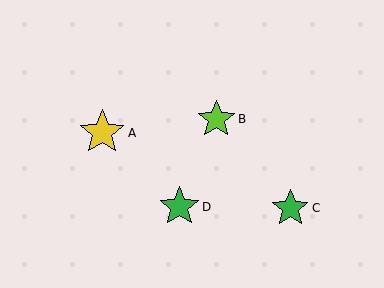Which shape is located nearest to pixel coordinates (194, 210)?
The green star (labeled D) at (179, 207) is nearest to that location.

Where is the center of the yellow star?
The center of the yellow star is at (102, 133).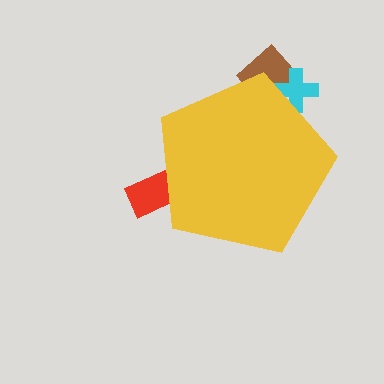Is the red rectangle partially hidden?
Yes, the red rectangle is partially hidden behind the yellow pentagon.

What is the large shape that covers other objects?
A yellow pentagon.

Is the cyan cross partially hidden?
Yes, the cyan cross is partially hidden behind the yellow pentagon.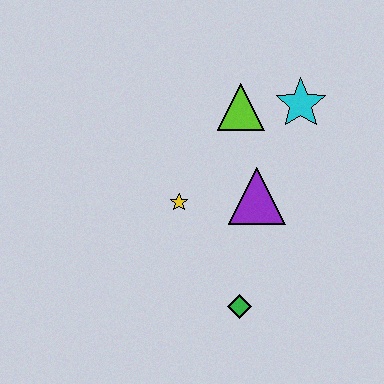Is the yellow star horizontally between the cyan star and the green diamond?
No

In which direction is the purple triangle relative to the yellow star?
The purple triangle is to the right of the yellow star.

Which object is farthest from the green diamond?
The cyan star is farthest from the green diamond.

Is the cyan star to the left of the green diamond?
No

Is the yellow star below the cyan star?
Yes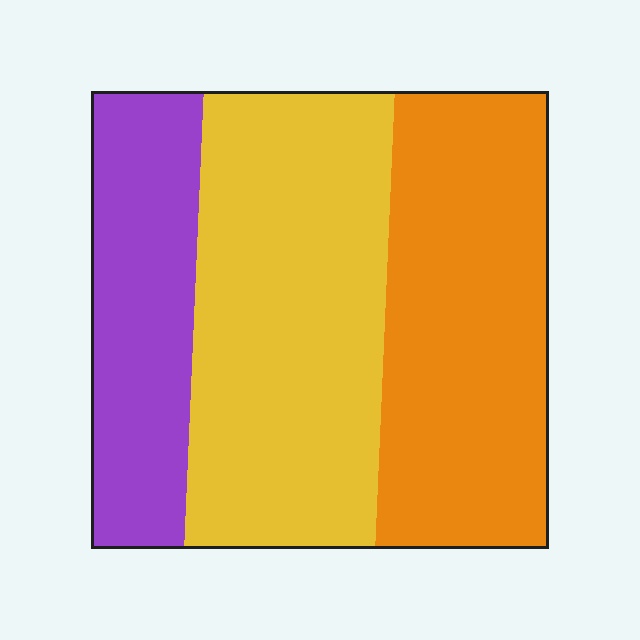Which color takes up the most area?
Yellow, at roughly 40%.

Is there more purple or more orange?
Orange.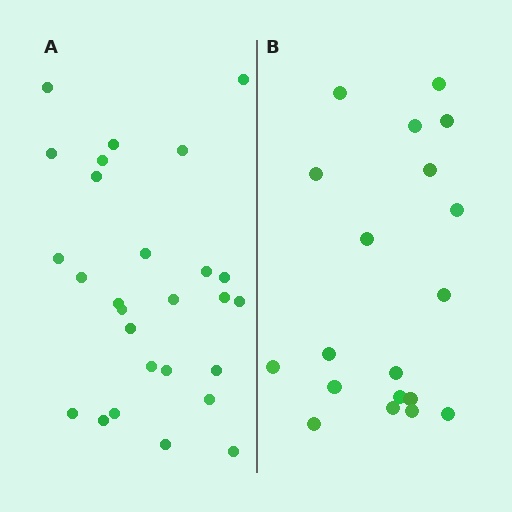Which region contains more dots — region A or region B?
Region A (the left region) has more dots.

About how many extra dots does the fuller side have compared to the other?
Region A has roughly 8 or so more dots than region B.